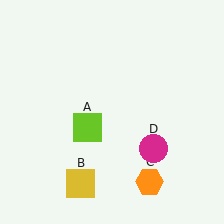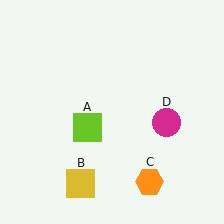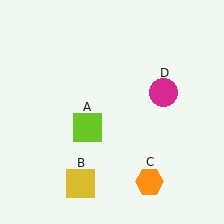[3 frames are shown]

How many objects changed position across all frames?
1 object changed position: magenta circle (object D).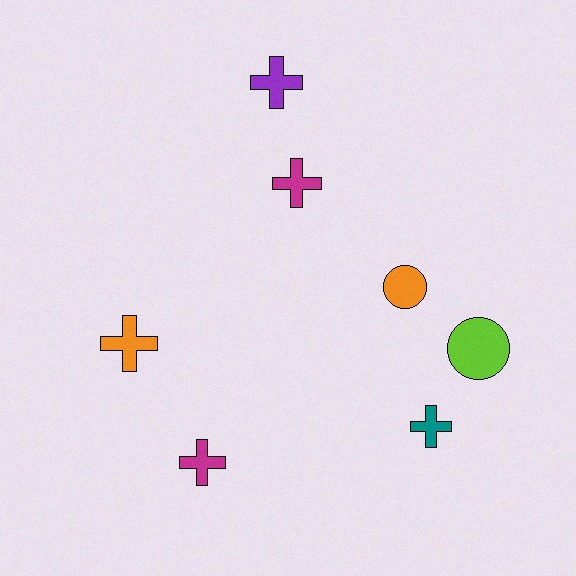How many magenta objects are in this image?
There are 2 magenta objects.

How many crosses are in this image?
There are 5 crosses.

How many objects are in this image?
There are 7 objects.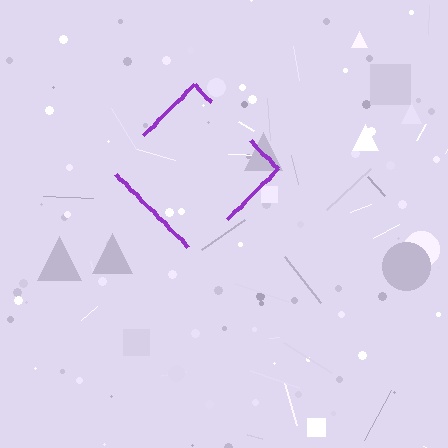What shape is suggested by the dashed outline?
The dashed outline suggests a diamond.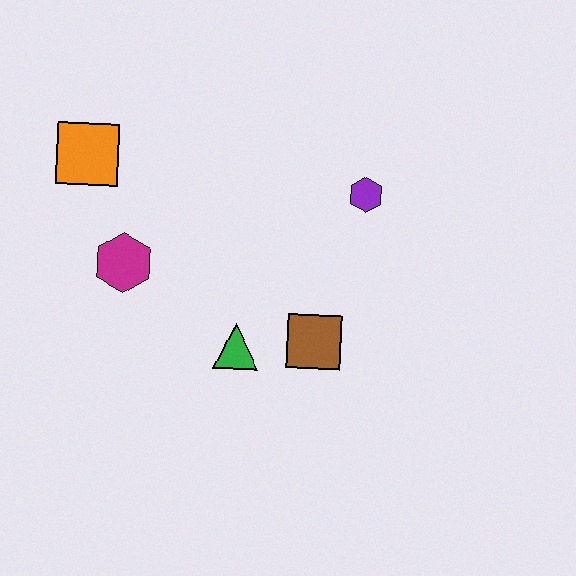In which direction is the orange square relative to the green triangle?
The orange square is above the green triangle.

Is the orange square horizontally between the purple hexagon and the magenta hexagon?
No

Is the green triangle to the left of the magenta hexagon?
No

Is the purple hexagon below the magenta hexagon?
No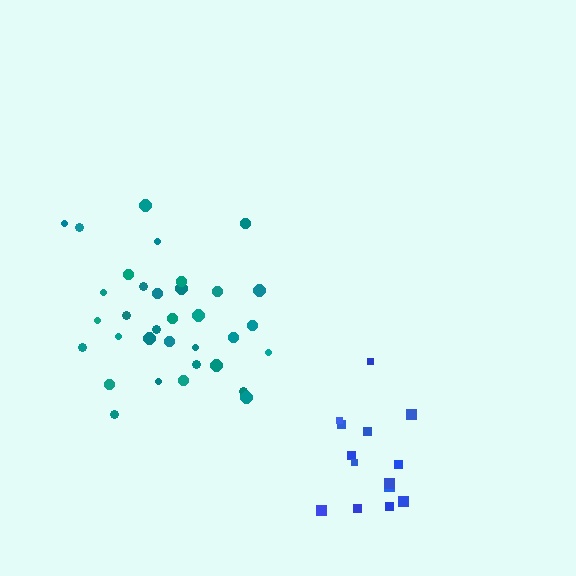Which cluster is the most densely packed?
Teal.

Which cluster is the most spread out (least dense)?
Blue.